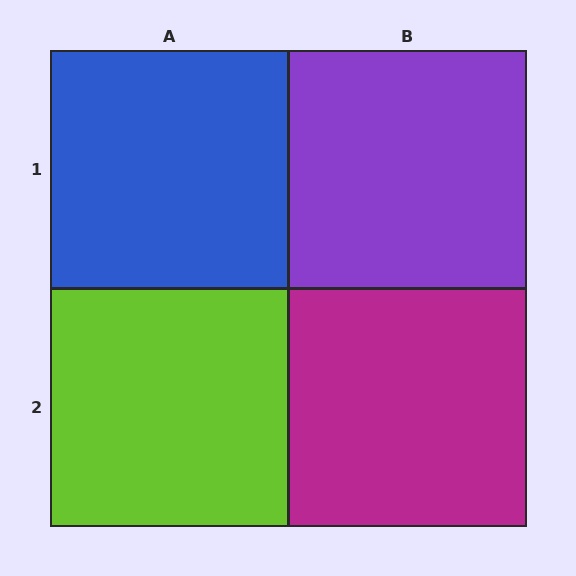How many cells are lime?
1 cell is lime.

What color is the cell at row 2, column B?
Magenta.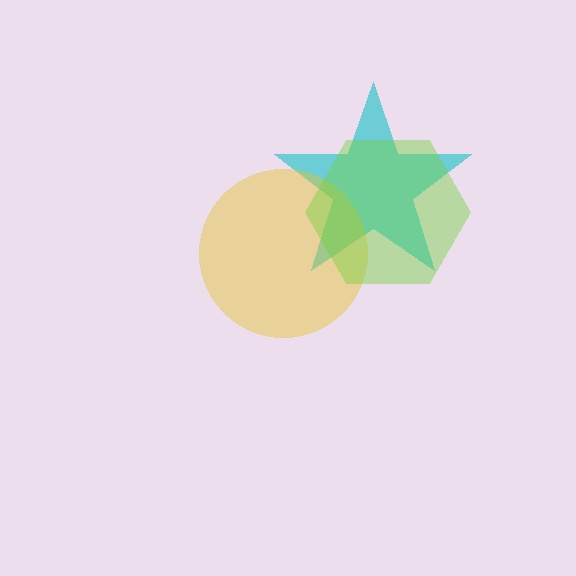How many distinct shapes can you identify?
There are 3 distinct shapes: a cyan star, a yellow circle, a lime hexagon.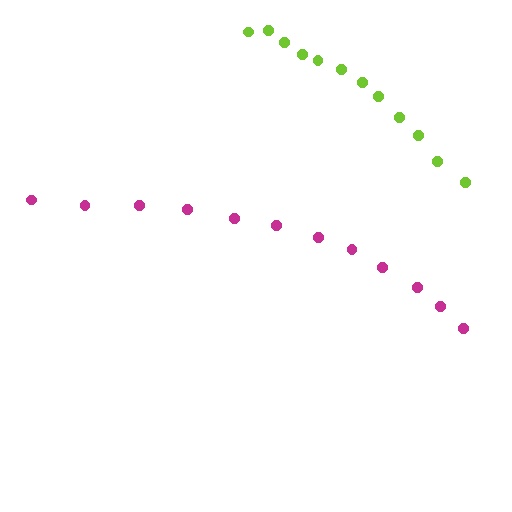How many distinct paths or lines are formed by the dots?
There are 2 distinct paths.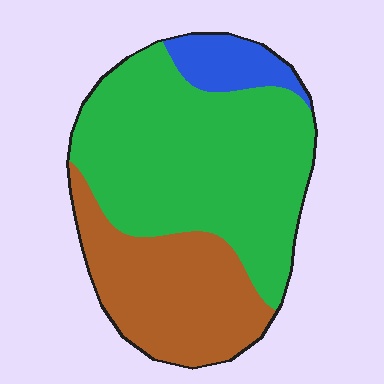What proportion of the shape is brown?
Brown takes up between a quarter and a half of the shape.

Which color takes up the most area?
Green, at roughly 60%.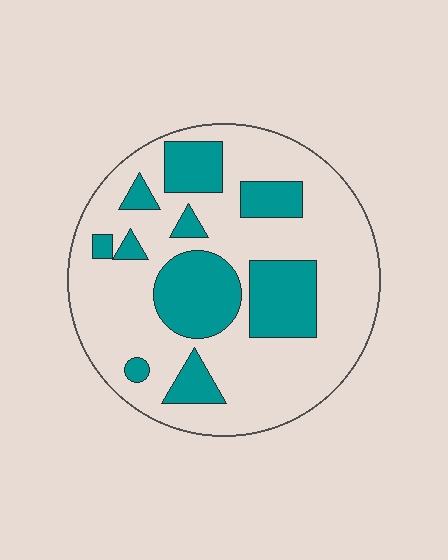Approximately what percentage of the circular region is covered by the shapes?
Approximately 30%.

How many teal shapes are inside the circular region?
10.